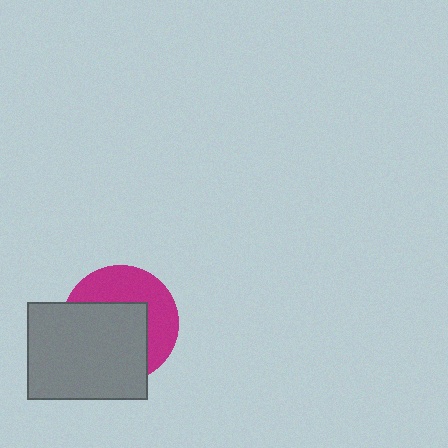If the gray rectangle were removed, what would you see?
You would see the complete magenta circle.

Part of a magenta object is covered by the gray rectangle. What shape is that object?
It is a circle.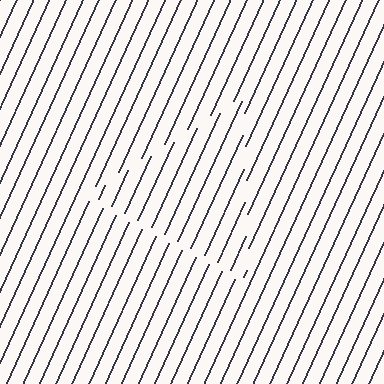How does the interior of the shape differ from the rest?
The interior of the shape contains the same grating, shifted by half a period — the contour is defined by the phase discontinuity where line-ends from the inner and outer gratings abut.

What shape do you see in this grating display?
An illusory triangle. The interior of the shape contains the same grating, shifted by half a period — the contour is defined by the phase discontinuity where line-ends from the inner and outer gratings abut.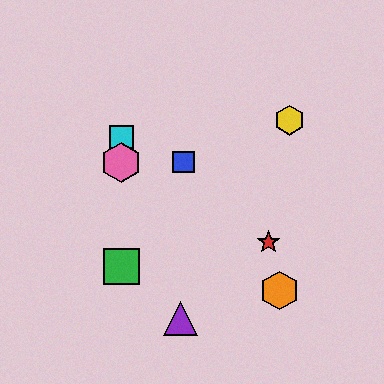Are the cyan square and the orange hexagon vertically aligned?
No, the cyan square is at x≈121 and the orange hexagon is at x≈279.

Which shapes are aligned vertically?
The green square, the cyan square, the pink hexagon are aligned vertically.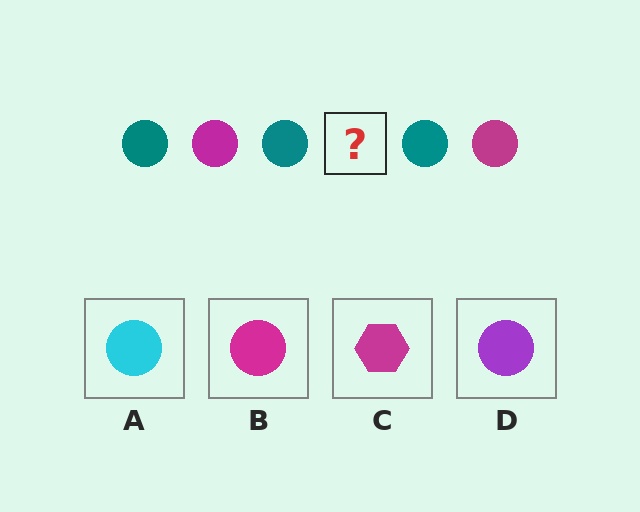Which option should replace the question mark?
Option B.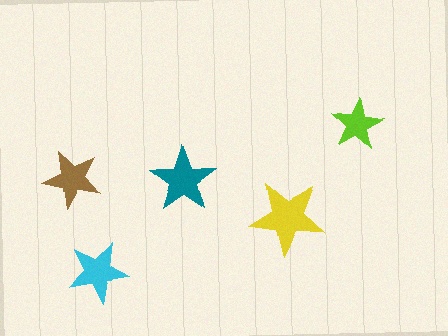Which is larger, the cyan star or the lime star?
The cyan one.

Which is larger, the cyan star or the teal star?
The teal one.